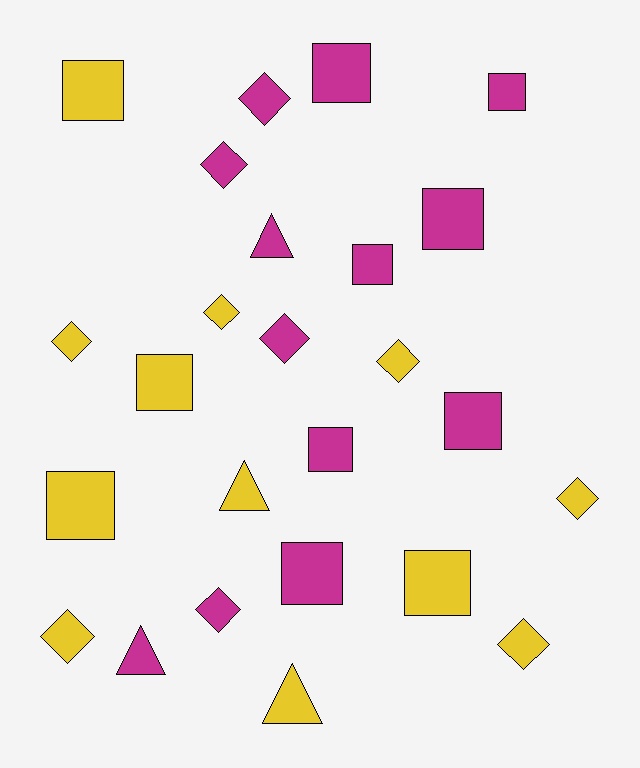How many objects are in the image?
There are 25 objects.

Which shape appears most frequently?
Square, with 11 objects.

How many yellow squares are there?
There are 4 yellow squares.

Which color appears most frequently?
Magenta, with 13 objects.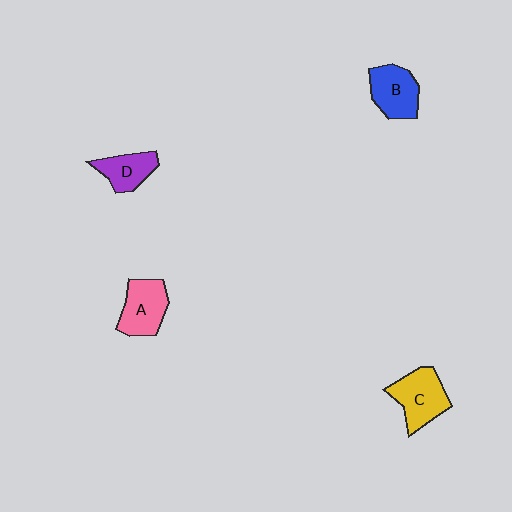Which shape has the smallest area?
Shape D (purple).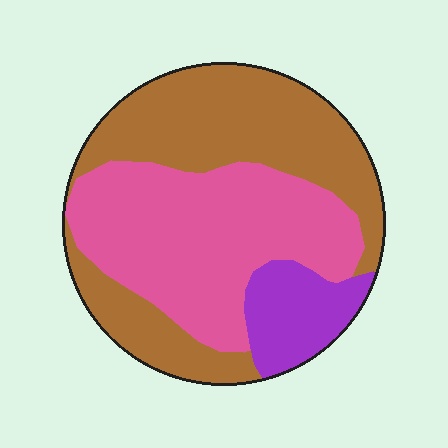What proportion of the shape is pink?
Pink takes up about two fifths (2/5) of the shape.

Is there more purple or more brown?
Brown.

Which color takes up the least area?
Purple, at roughly 10%.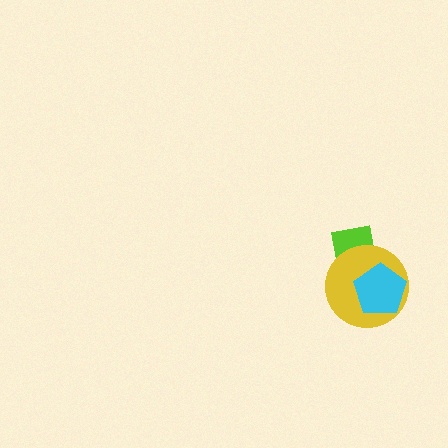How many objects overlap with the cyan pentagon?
2 objects overlap with the cyan pentagon.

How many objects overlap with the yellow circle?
2 objects overlap with the yellow circle.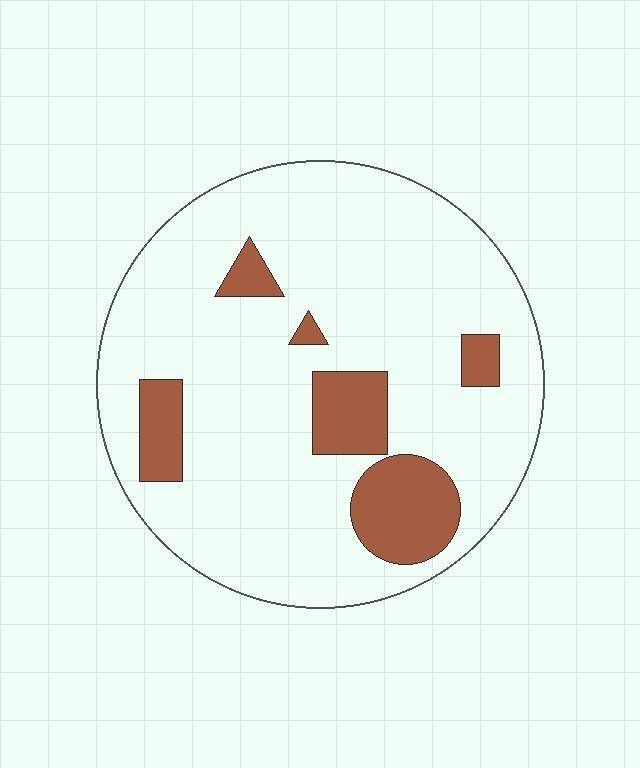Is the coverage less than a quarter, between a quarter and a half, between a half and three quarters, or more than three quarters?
Less than a quarter.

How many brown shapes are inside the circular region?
6.